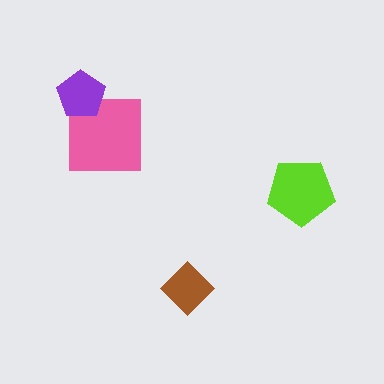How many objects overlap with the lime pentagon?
0 objects overlap with the lime pentagon.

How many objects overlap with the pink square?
1 object overlaps with the pink square.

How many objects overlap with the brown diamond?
0 objects overlap with the brown diamond.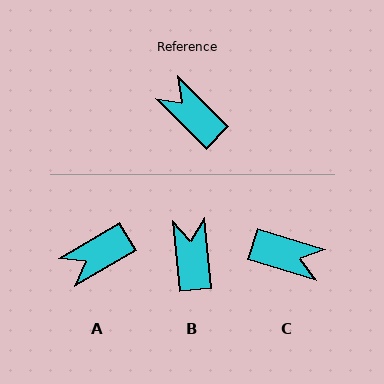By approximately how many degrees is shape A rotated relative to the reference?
Approximately 75 degrees counter-clockwise.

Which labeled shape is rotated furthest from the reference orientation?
C, about 152 degrees away.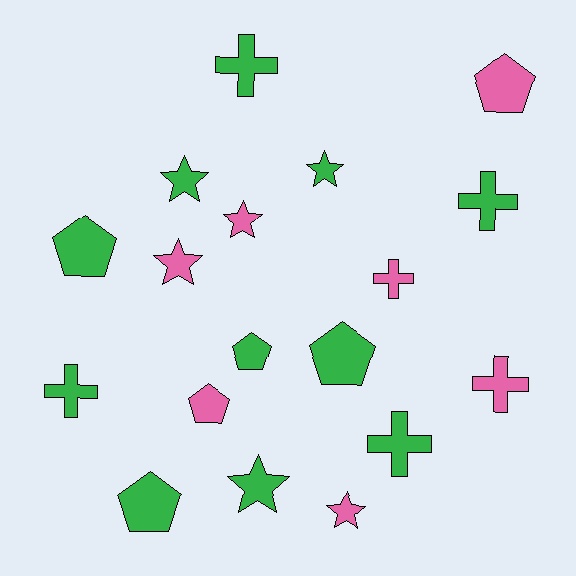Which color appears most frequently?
Green, with 11 objects.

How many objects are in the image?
There are 18 objects.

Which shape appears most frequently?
Pentagon, with 6 objects.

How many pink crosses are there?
There are 2 pink crosses.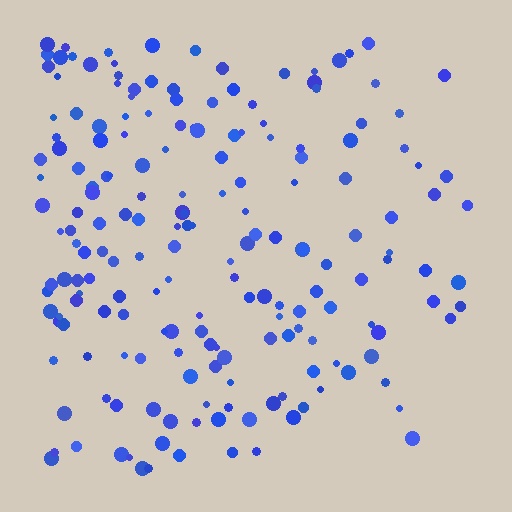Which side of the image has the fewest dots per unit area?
The right.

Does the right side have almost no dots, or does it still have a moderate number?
Still a moderate number, just noticeably fewer than the left.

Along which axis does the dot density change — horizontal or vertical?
Horizontal.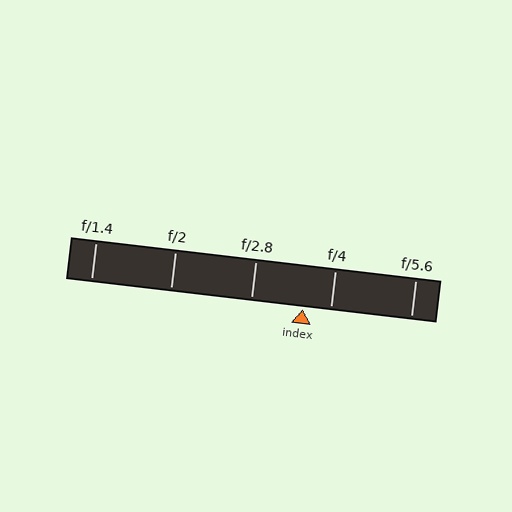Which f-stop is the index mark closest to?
The index mark is closest to f/4.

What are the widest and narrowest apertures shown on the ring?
The widest aperture shown is f/1.4 and the narrowest is f/5.6.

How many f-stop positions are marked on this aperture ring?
There are 5 f-stop positions marked.